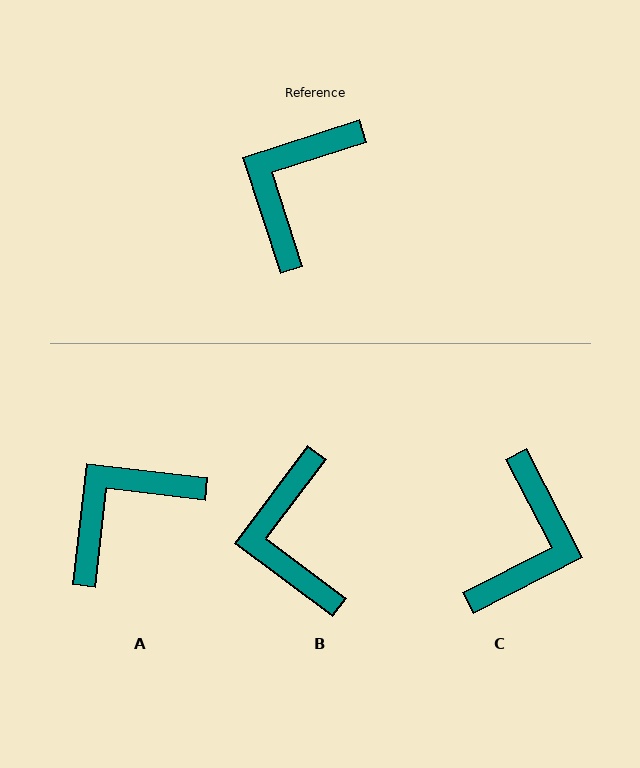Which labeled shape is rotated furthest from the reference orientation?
C, about 171 degrees away.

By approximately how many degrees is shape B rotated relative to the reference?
Approximately 35 degrees counter-clockwise.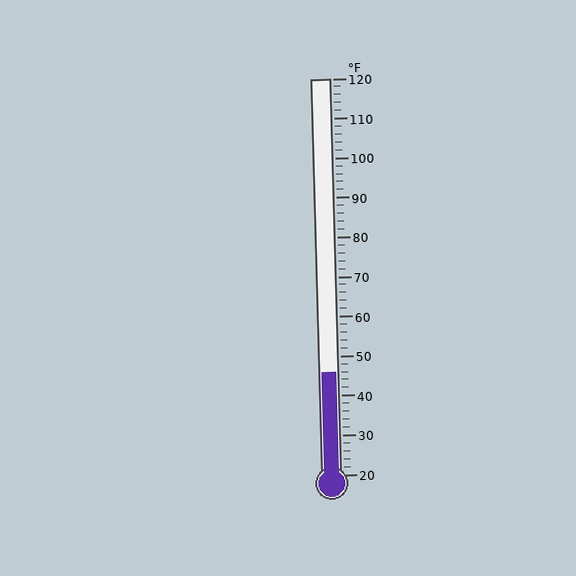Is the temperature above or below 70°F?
The temperature is below 70°F.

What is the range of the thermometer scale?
The thermometer scale ranges from 20°F to 120°F.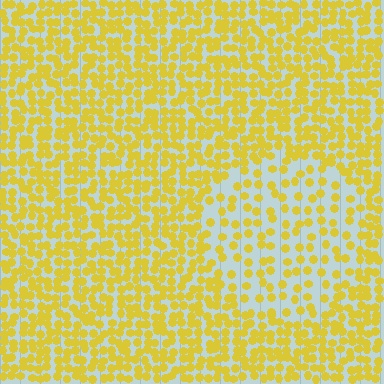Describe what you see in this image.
The image contains small yellow elements arranged at two different densities. A circle-shaped region is visible where the elements are less densely packed than the surrounding area.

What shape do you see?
I see a circle.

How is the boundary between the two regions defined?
The boundary is defined by a change in element density (approximately 2.0x ratio). All elements are the same color, size, and shape.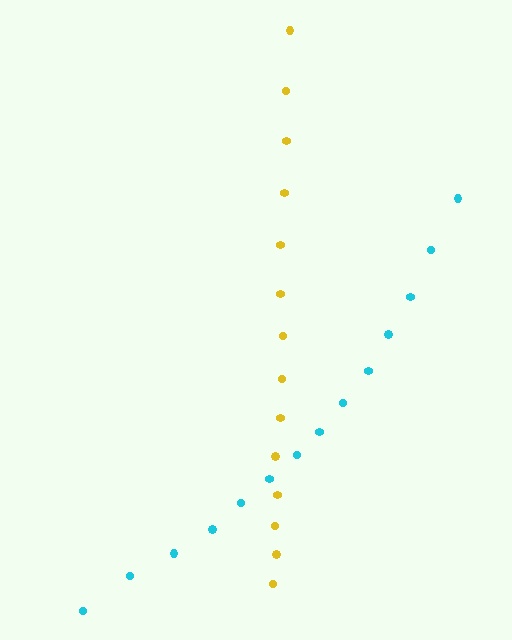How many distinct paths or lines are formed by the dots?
There are 2 distinct paths.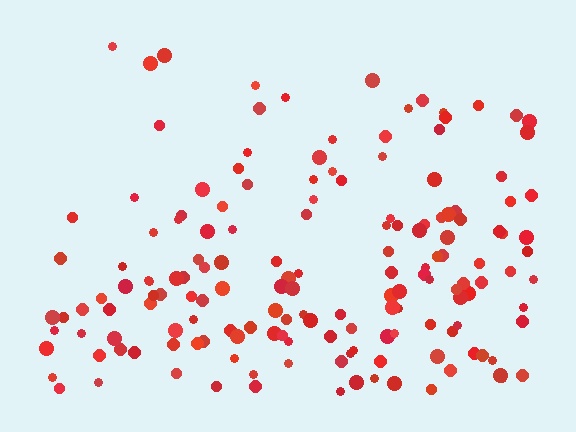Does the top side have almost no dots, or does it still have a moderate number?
Still a moderate number, just noticeably fewer than the bottom.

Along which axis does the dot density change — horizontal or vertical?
Vertical.